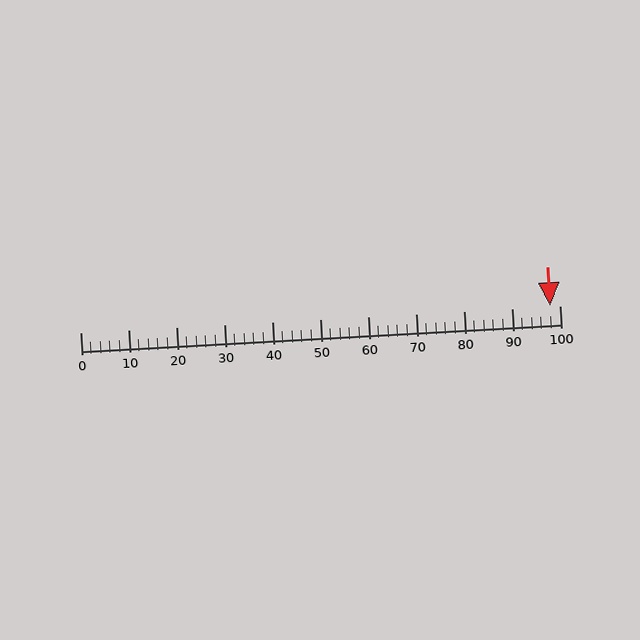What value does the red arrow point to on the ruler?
The red arrow points to approximately 98.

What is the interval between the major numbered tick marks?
The major tick marks are spaced 10 units apart.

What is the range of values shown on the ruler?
The ruler shows values from 0 to 100.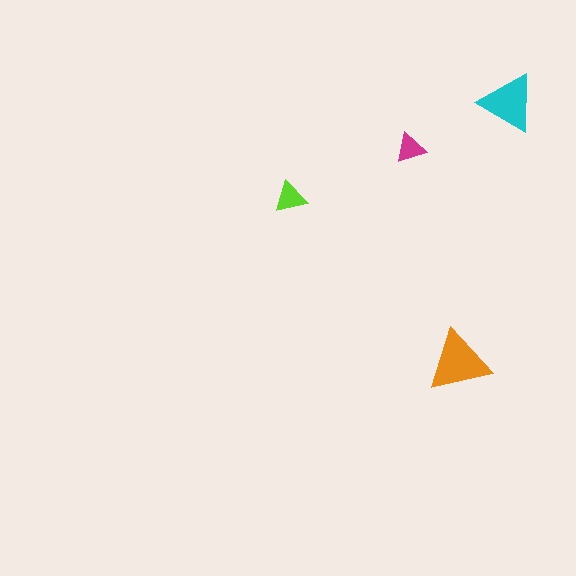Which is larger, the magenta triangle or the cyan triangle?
The cyan one.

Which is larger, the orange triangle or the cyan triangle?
The orange one.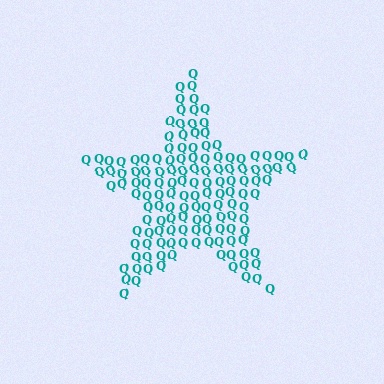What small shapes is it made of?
It is made of small letter Q's.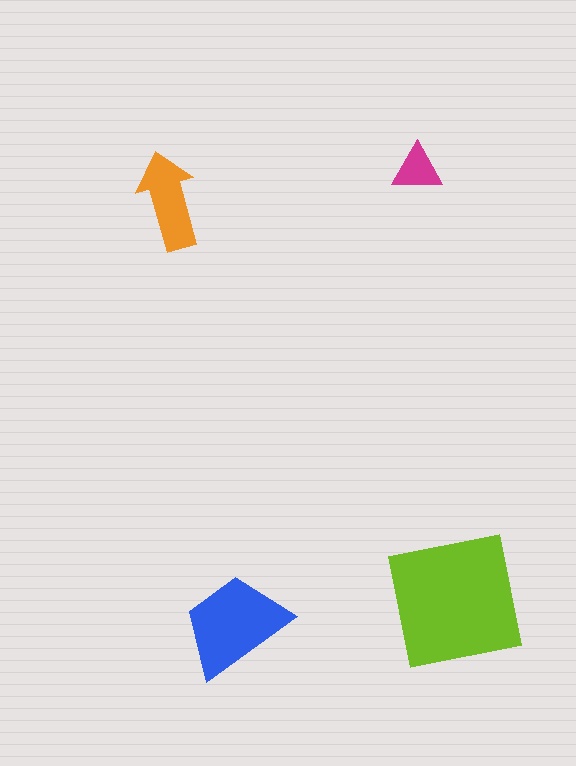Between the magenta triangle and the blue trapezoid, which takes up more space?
The blue trapezoid.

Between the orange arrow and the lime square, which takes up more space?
The lime square.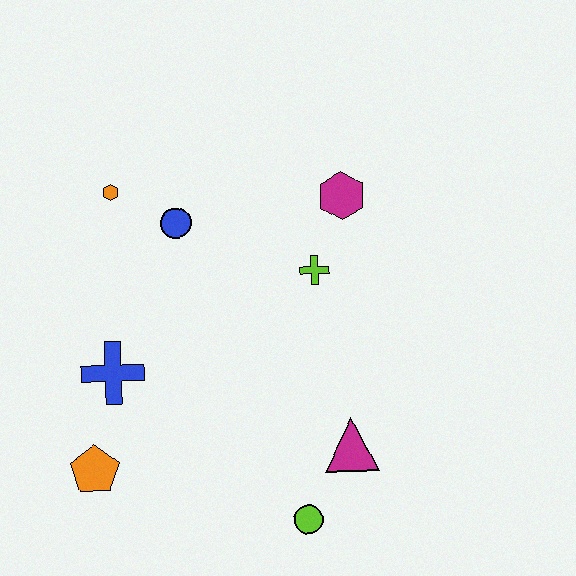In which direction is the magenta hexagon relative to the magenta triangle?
The magenta hexagon is above the magenta triangle.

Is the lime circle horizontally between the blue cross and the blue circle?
No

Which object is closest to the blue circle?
The orange hexagon is closest to the blue circle.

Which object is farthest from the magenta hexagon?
The orange pentagon is farthest from the magenta hexagon.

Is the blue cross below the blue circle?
Yes